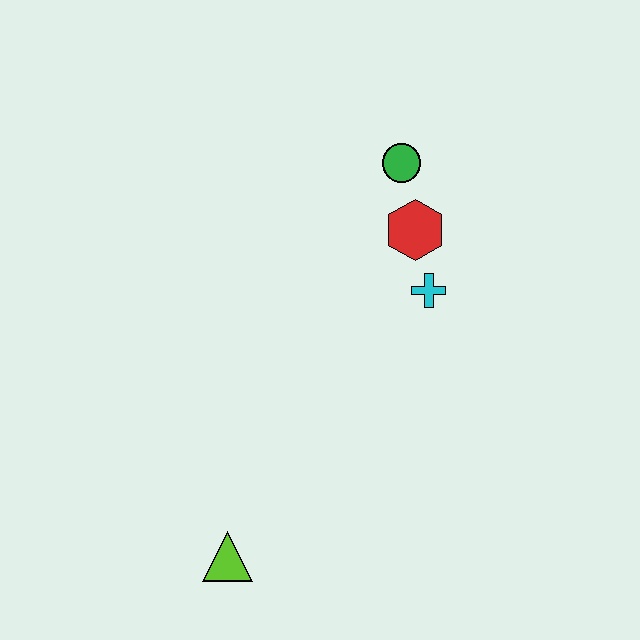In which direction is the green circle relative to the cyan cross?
The green circle is above the cyan cross.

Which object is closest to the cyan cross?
The red hexagon is closest to the cyan cross.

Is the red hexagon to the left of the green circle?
No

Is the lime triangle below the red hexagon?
Yes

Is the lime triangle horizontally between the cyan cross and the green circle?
No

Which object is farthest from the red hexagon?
The lime triangle is farthest from the red hexagon.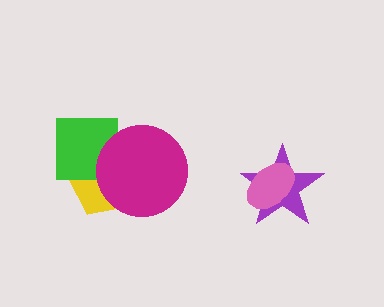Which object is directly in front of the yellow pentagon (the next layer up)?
The green square is directly in front of the yellow pentagon.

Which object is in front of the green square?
The magenta circle is in front of the green square.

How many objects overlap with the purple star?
1 object overlaps with the purple star.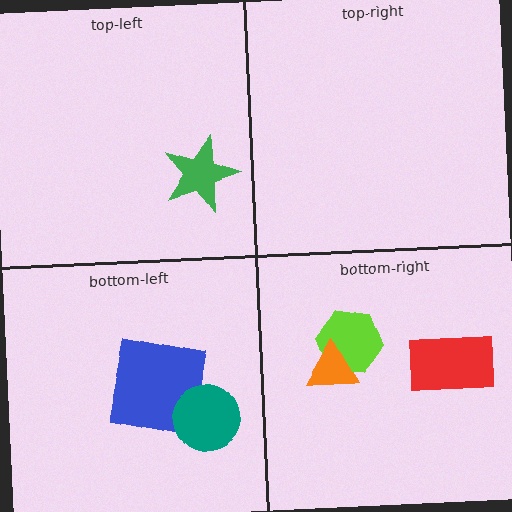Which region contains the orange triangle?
The bottom-right region.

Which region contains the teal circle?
The bottom-left region.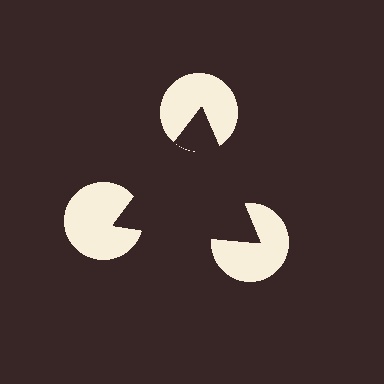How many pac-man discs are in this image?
There are 3 — one at each vertex of the illusory triangle.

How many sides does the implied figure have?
3 sides.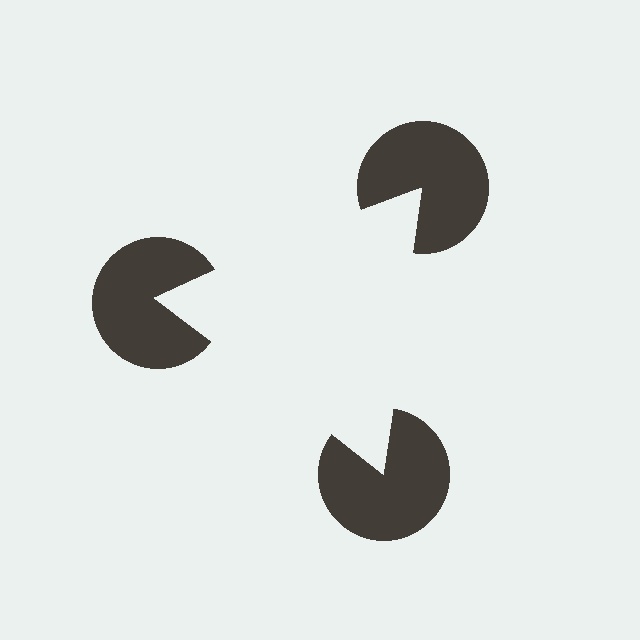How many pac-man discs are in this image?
There are 3 — one at each vertex of the illusory triangle.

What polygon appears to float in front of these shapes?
An illusory triangle — its edges are inferred from the aligned wedge cuts in the pac-man discs, not physically drawn.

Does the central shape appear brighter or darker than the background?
It typically appears slightly brighter than the background, even though no actual brightness change is drawn.